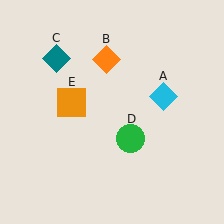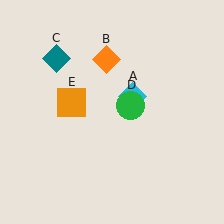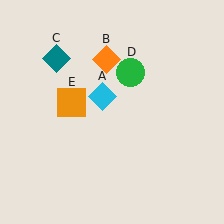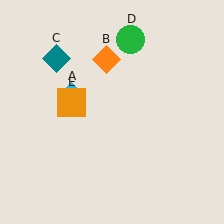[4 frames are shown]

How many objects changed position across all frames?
2 objects changed position: cyan diamond (object A), green circle (object D).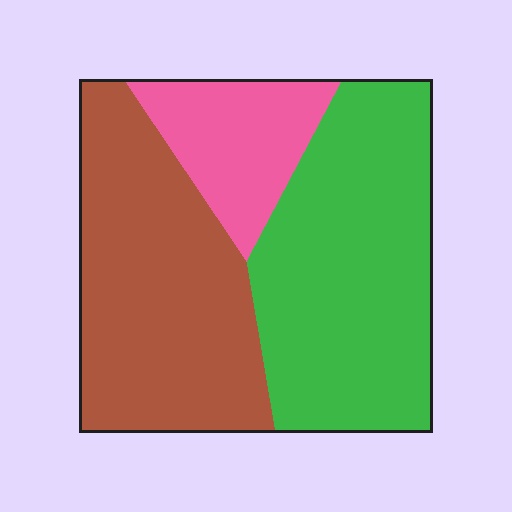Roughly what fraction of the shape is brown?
Brown takes up about two fifths (2/5) of the shape.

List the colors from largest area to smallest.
From largest to smallest: green, brown, pink.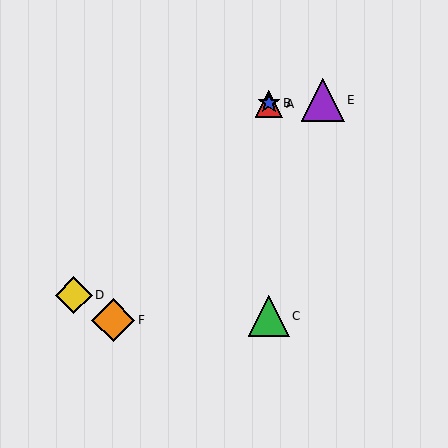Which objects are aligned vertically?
Objects A, B, C are aligned vertically.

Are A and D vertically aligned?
No, A is at x≈269 and D is at x≈74.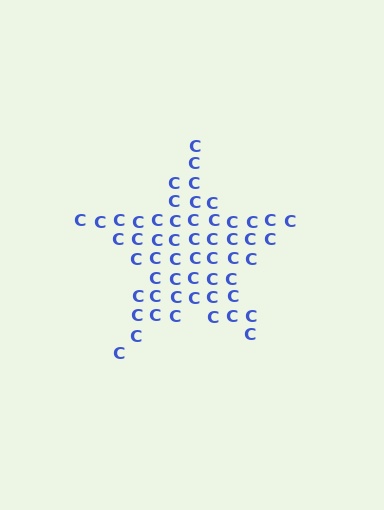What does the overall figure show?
The overall figure shows a star.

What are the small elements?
The small elements are letter C's.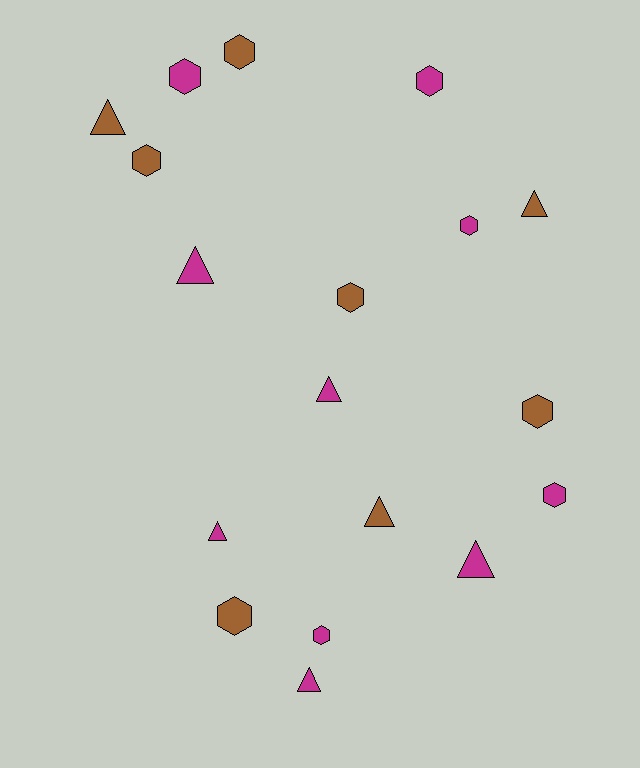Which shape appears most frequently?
Hexagon, with 10 objects.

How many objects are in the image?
There are 18 objects.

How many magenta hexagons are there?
There are 5 magenta hexagons.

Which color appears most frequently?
Magenta, with 10 objects.